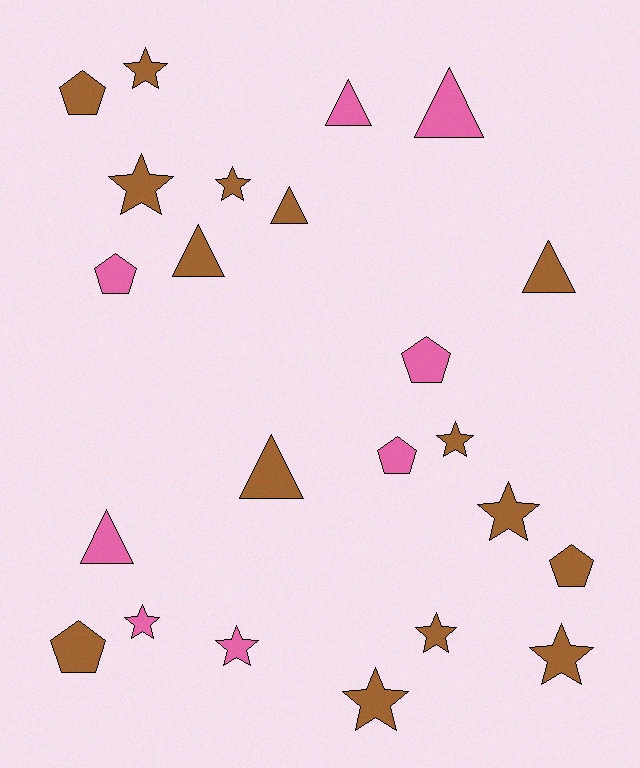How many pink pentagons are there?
There are 3 pink pentagons.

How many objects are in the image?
There are 23 objects.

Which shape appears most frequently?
Star, with 10 objects.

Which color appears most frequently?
Brown, with 15 objects.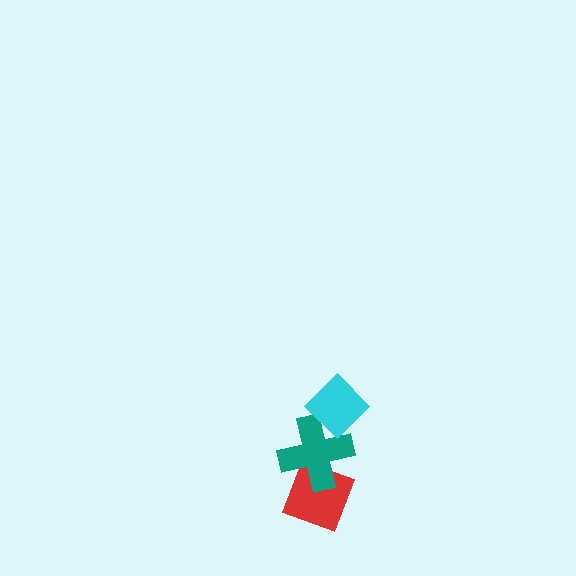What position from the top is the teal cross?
The teal cross is 2nd from the top.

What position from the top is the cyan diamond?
The cyan diamond is 1st from the top.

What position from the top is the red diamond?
The red diamond is 3rd from the top.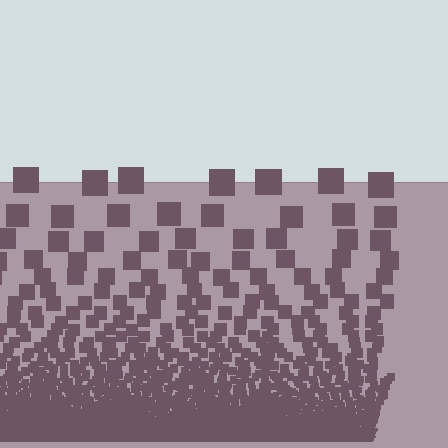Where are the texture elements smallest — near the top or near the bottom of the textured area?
Near the bottom.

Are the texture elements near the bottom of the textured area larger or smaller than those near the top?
Smaller. The gradient is inverted — elements near the bottom are smaller and denser.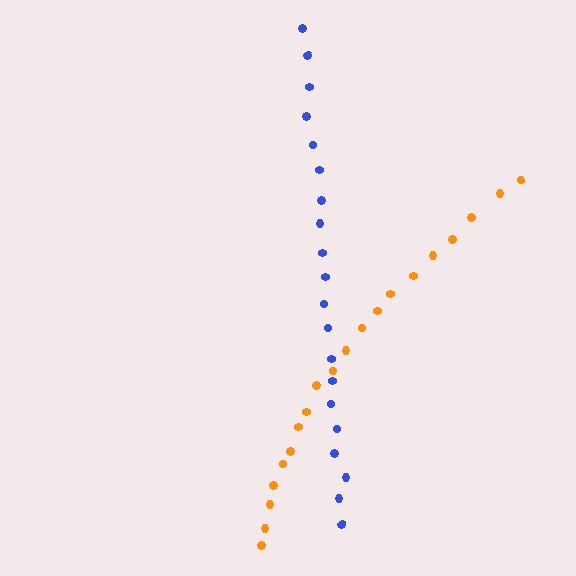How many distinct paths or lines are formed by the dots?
There are 2 distinct paths.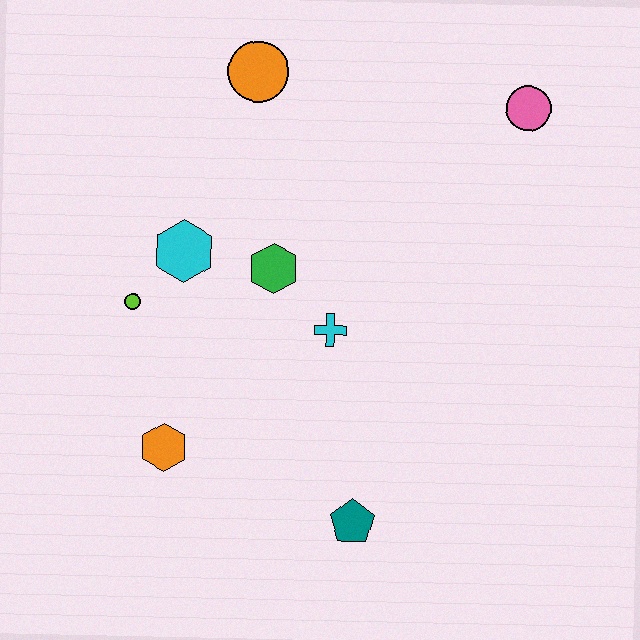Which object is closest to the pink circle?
The orange circle is closest to the pink circle.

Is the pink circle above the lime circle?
Yes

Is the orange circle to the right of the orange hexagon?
Yes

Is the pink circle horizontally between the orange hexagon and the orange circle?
No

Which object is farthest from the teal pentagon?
The orange circle is farthest from the teal pentagon.